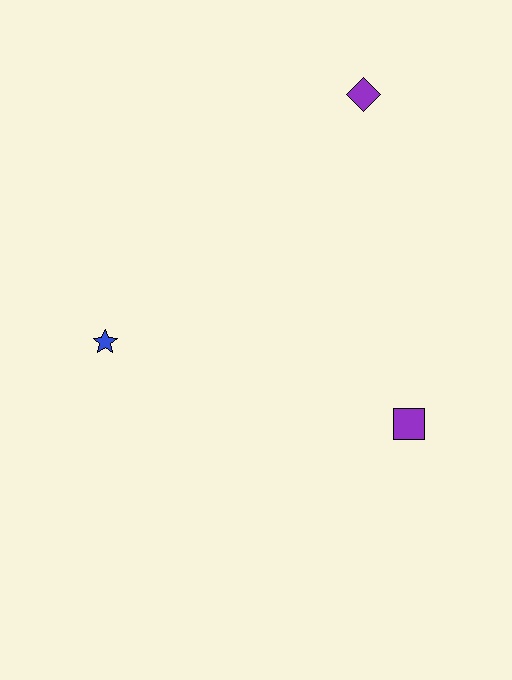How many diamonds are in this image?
There is 1 diamond.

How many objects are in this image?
There are 3 objects.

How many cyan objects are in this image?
There are no cyan objects.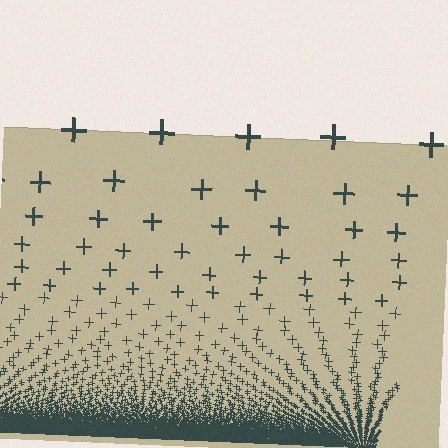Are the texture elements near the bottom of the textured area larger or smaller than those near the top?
Smaller. The gradient is inverted — elements near the bottom are smaller and denser.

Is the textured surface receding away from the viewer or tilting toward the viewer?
The surface appears to tilt toward the viewer. Texture elements get larger and sparser toward the top.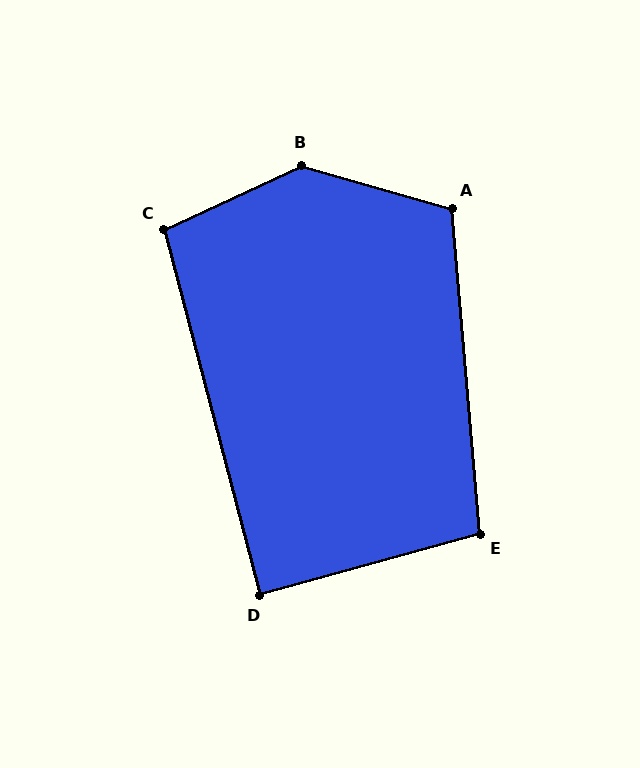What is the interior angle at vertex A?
Approximately 111 degrees (obtuse).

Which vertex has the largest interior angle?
B, at approximately 139 degrees.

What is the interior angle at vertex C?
Approximately 100 degrees (obtuse).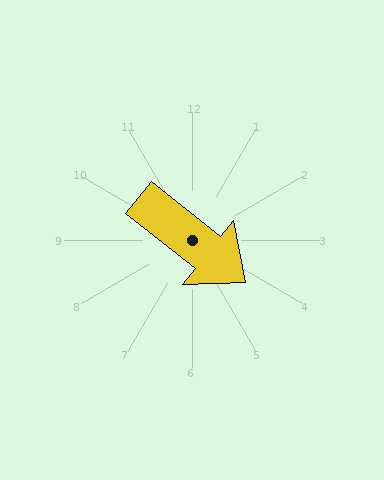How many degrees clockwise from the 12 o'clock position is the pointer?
Approximately 128 degrees.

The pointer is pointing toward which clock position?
Roughly 4 o'clock.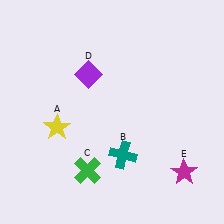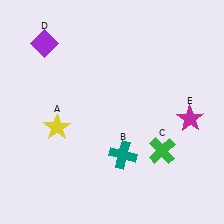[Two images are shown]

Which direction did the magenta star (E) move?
The magenta star (E) moved up.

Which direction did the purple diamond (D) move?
The purple diamond (D) moved left.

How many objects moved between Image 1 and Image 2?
3 objects moved between the two images.